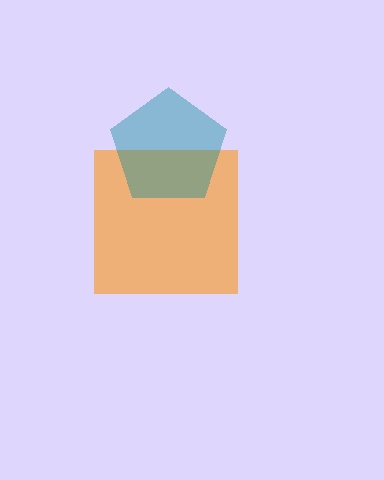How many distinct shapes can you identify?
There are 2 distinct shapes: an orange square, a teal pentagon.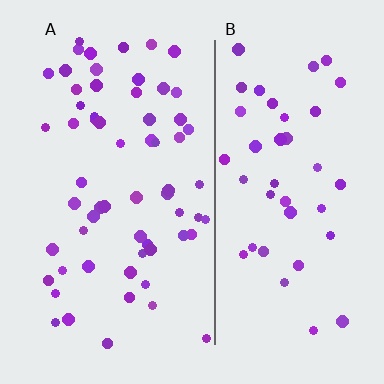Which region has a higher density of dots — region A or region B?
A (the left).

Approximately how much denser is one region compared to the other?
Approximately 1.5× — region A over region B.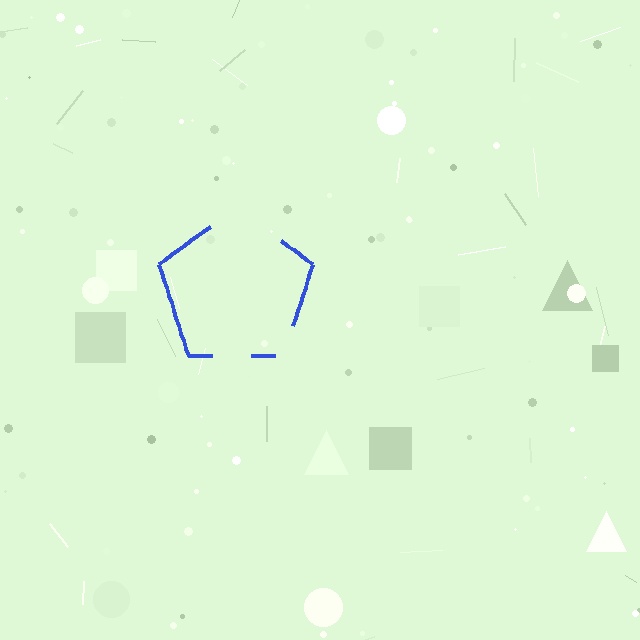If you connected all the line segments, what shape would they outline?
They would outline a pentagon.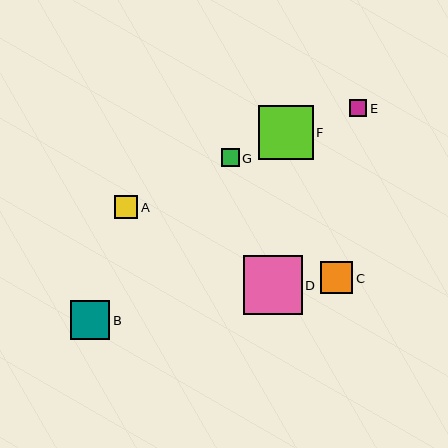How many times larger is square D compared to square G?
Square D is approximately 3.3 times the size of square G.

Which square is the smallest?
Square E is the smallest with a size of approximately 17 pixels.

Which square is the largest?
Square D is the largest with a size of approximately 59 pixels.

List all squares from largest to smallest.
From largest to smallest: D, F, B, C, A, G, E.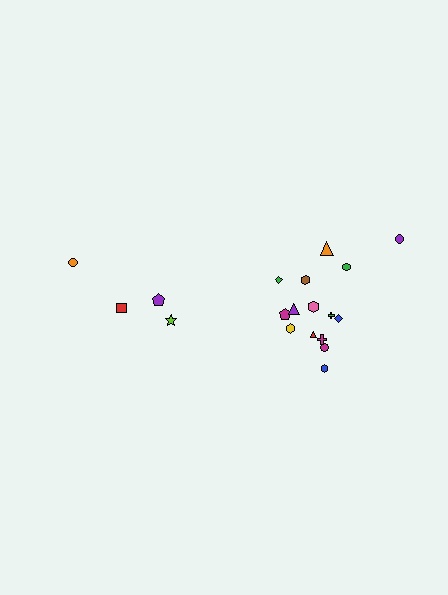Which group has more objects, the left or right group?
The right group.